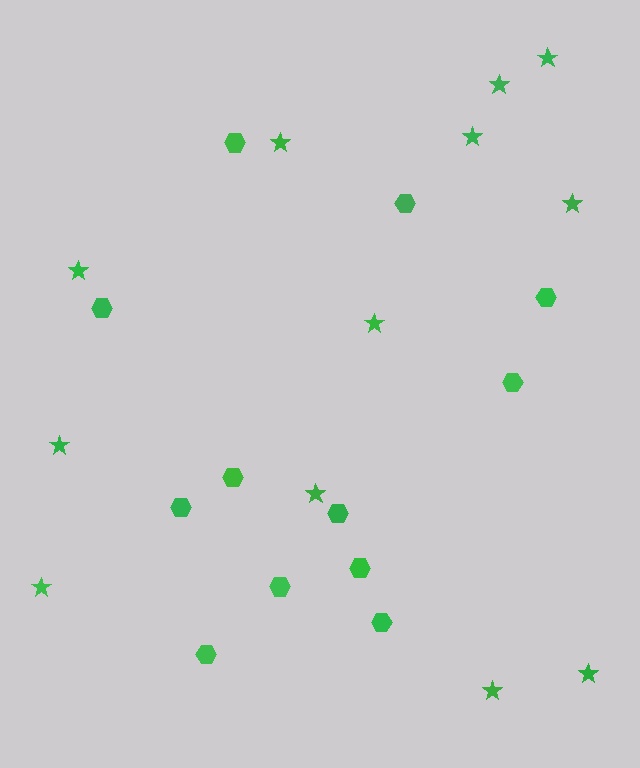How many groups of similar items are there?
There are 2 groups: one group of hexagons (12) and one group of stars (12).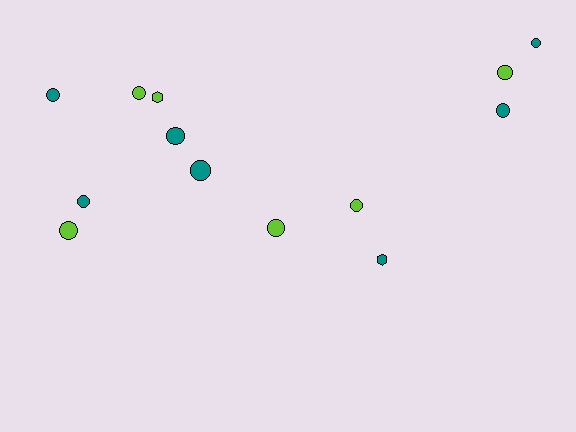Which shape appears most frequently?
Circle, with 11 objects.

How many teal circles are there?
There are 6 teal circles.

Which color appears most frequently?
Teal, with 7 objects.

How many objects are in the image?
There are 13 objects.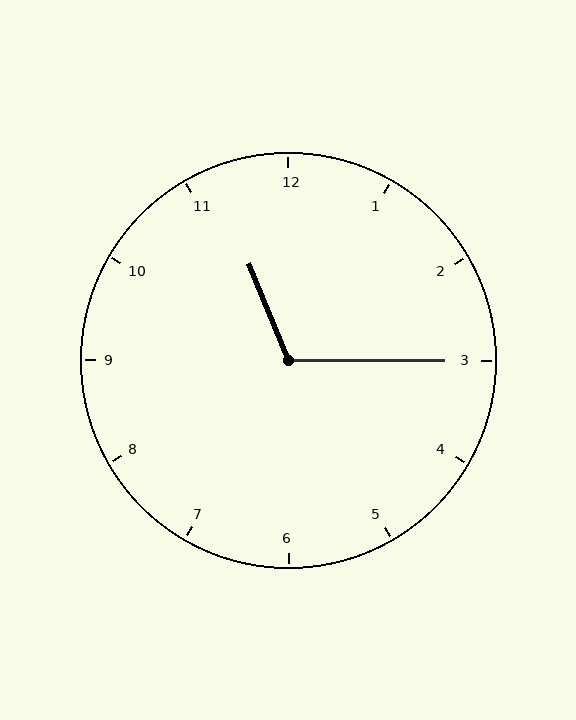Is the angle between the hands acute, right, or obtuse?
It is obtuse.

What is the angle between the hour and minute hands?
Approximately 112 degrees.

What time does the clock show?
11:15.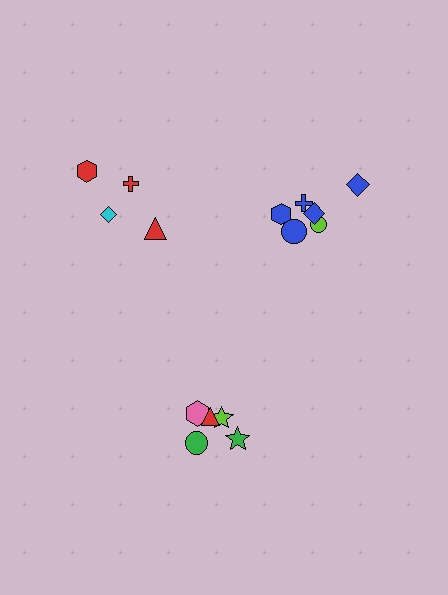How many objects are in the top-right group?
There are 6 objects.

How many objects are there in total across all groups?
There are 15 objects.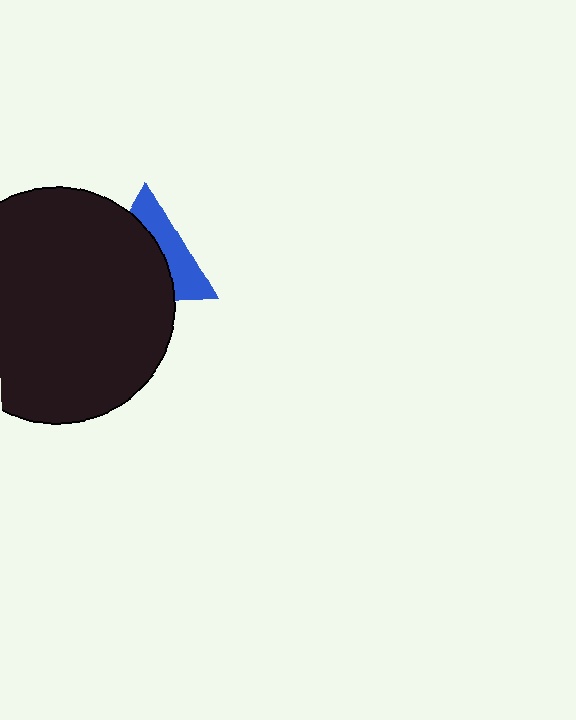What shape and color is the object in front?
The object in front is a black circle.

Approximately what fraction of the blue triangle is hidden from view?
Roughly 61% of the blue triangle is hidden behind the black circle.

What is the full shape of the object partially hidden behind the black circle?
The partially hidden object is a blue triangle.